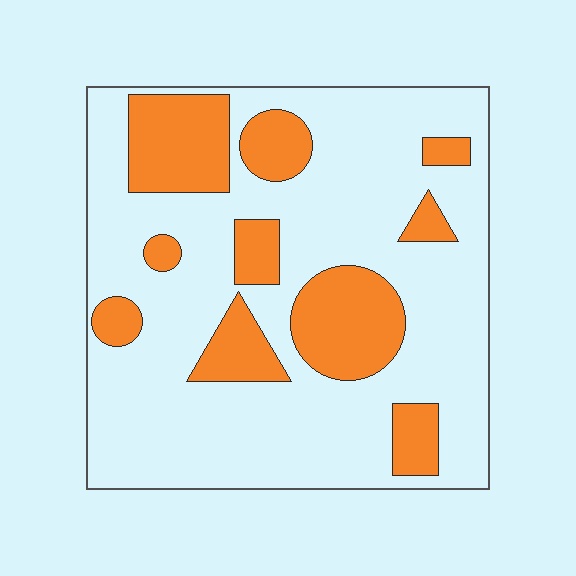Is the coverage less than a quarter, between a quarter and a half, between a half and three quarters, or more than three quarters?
Between a quarter and a half.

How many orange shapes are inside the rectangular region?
10.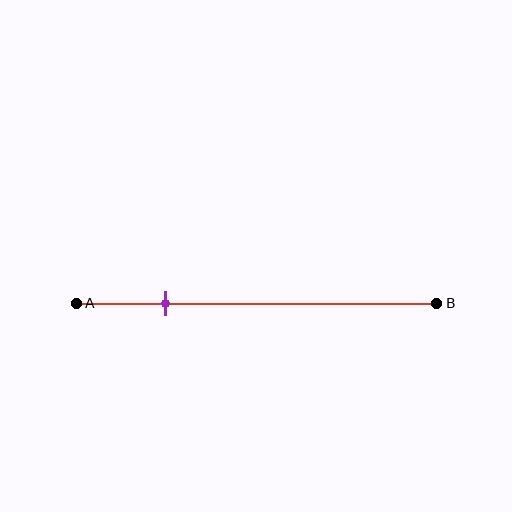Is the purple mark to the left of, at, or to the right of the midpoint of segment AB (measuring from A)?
The purple mark is to the left of the midpoint of segment AB.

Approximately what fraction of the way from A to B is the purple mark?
The purple mark is approximately 25% of the way from A to B.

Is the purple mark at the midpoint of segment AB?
No, the mark is at about 25% from A, not at the 50% midpoint.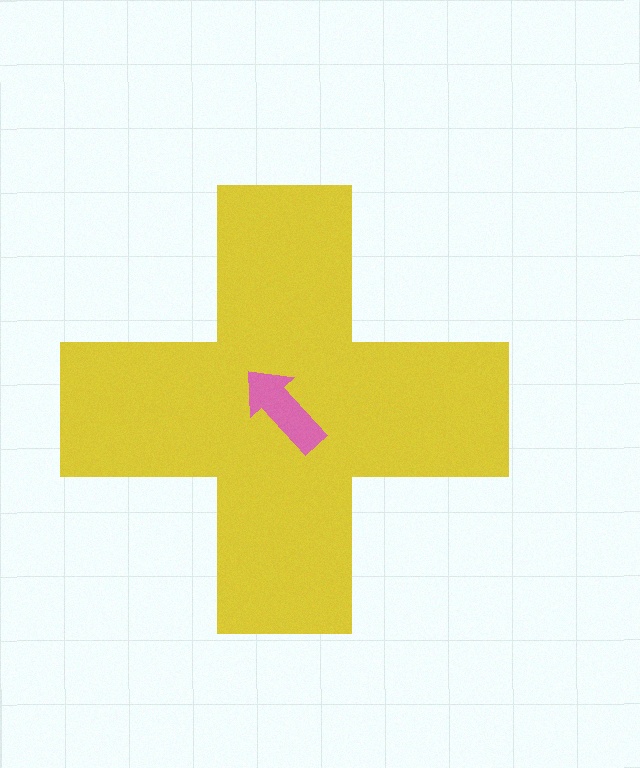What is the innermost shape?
The pink arrow.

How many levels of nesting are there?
2.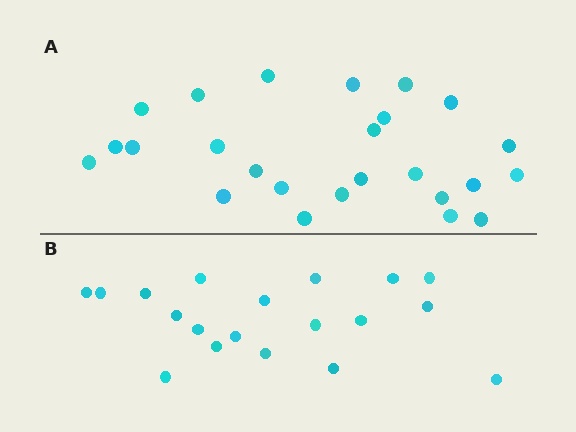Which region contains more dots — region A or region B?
Region A (the top region) has more dots.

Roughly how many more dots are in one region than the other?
Region A has about 6 more dots than region B.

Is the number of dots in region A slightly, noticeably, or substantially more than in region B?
Region A has noticeably more, but not dramatically so. The ratio is roughly 1.3 to 1.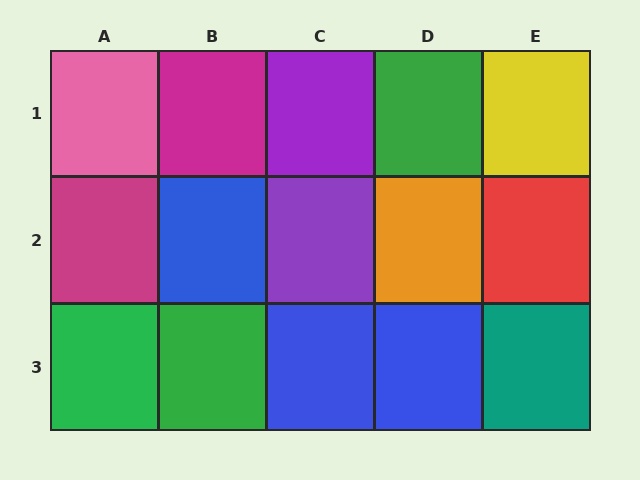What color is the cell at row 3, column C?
Blue.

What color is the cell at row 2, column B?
Blue.